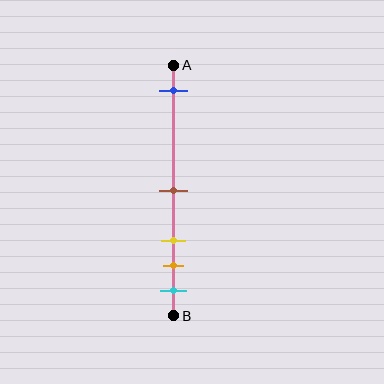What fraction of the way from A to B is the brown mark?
The brown mark is approximately 50% (0.5) of the way from A to B.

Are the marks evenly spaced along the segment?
No, the marks are not evenly spaced.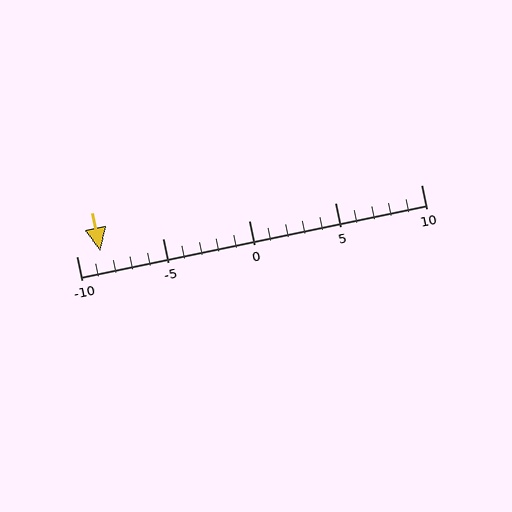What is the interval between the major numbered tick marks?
The major tick marks are spaced 5 units apart.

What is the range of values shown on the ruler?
The ruler shows values from -10 to 10.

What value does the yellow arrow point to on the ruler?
The yellow arrow points to approximately -9.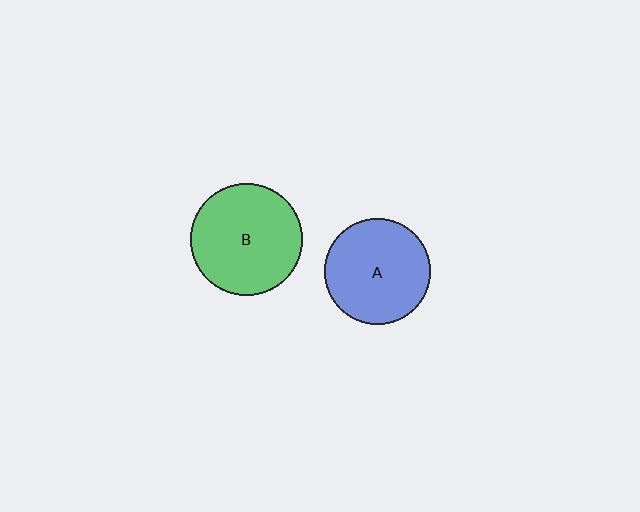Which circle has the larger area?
Circle B (green).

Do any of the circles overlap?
No, none of the circles overlap.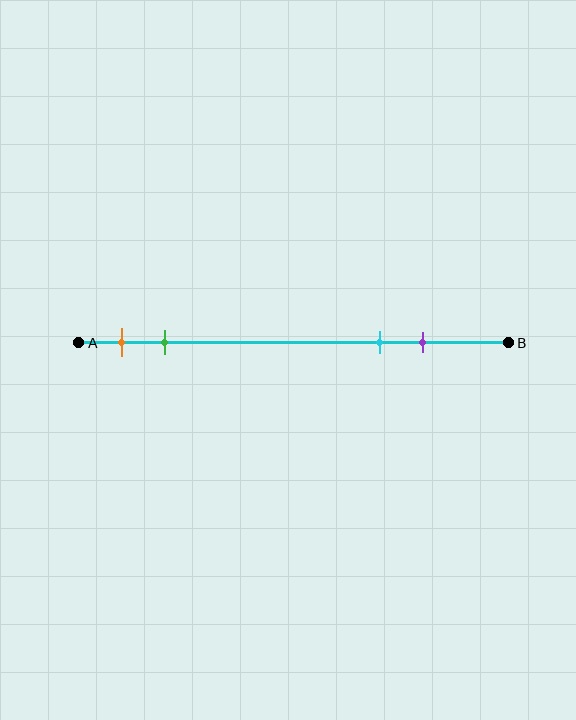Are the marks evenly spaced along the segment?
No, the marks are not evenly spaced.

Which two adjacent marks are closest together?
The orange and green marks are the closest adjacent pair.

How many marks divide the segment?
There are 4 marks dividing the segment.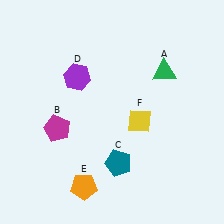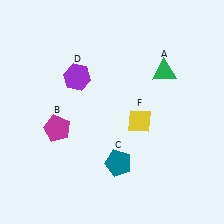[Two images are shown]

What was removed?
The orange pentagon (E) was removed in Image 2.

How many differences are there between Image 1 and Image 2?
There is 1 difference between the two images.